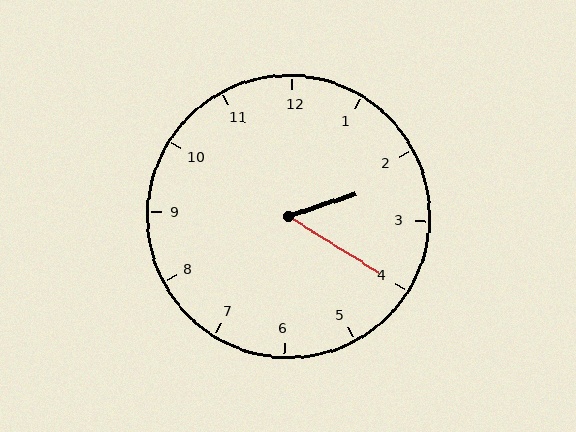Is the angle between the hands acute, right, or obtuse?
It is acute.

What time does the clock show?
2:20.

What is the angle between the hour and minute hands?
Approximately 50 degrees.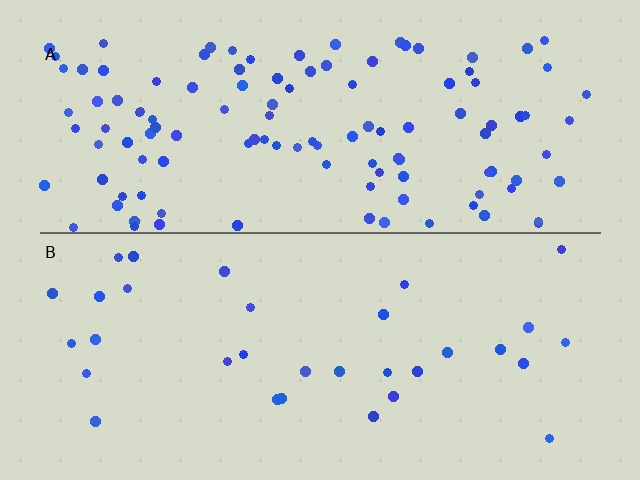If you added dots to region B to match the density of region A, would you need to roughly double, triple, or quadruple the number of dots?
Approximately quadruple.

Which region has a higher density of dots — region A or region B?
A (the top).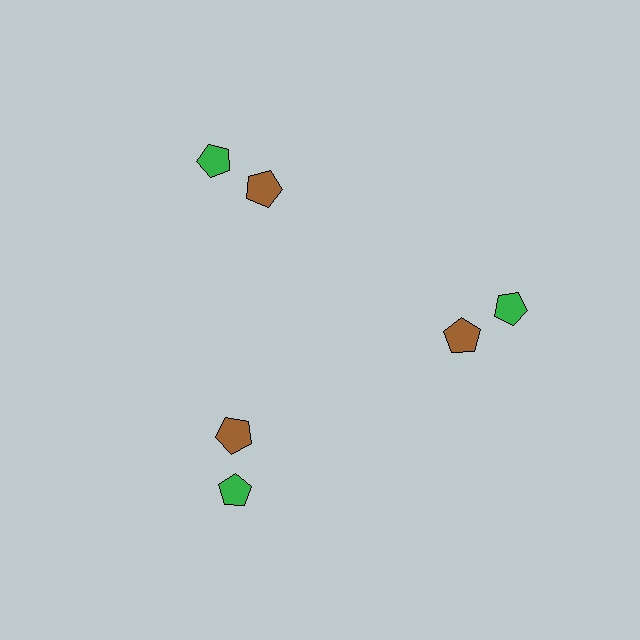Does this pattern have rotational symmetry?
Yes, this pattern has 3-fold rotational symmetry. It looks the same after rotating 120 degrees around the center.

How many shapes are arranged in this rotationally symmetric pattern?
There are 6 shapes, arranged in 3 groups of 2.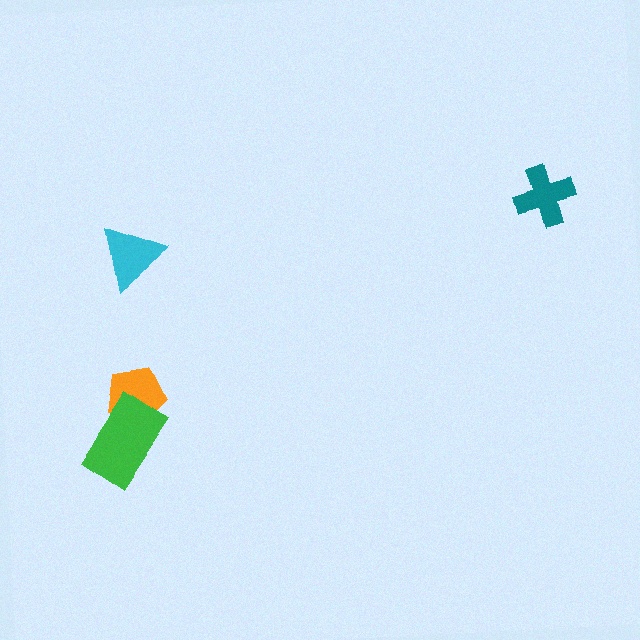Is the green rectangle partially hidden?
No, no other shape covers it.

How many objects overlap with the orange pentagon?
1 object overlaps with the orange pentagon.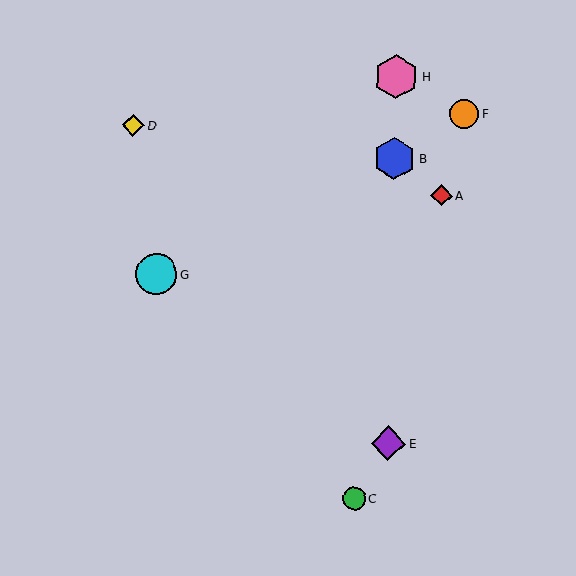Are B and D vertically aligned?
No, B is at x≈394 and D is at x≈133.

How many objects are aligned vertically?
3 objects (B, E, H) are aligned vertically.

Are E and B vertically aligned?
Yes, both are at x≈388.